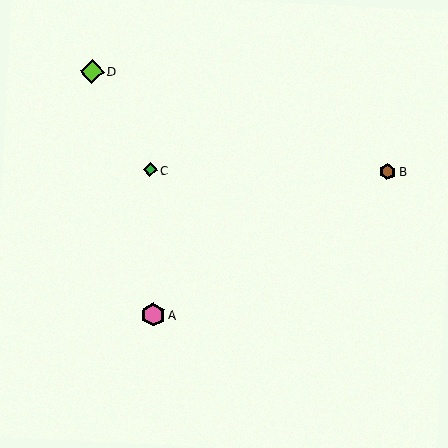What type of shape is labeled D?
Shape D is a lime diamond.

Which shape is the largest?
The lime diamond (labeled D) is the largest.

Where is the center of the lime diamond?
The center of the lime diamond is at (92, 71).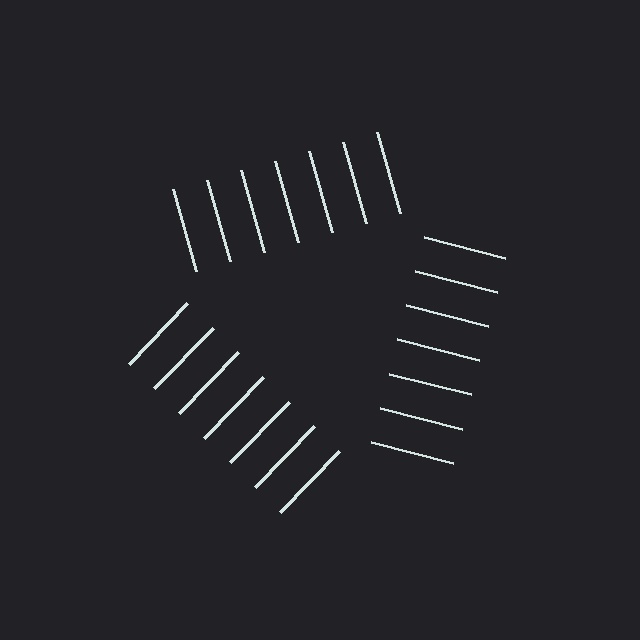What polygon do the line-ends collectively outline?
An illusory triangle — the line segments terminate on its edges but no continuous stroke is drawn.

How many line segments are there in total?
21 — 7 along each of the 3 edges.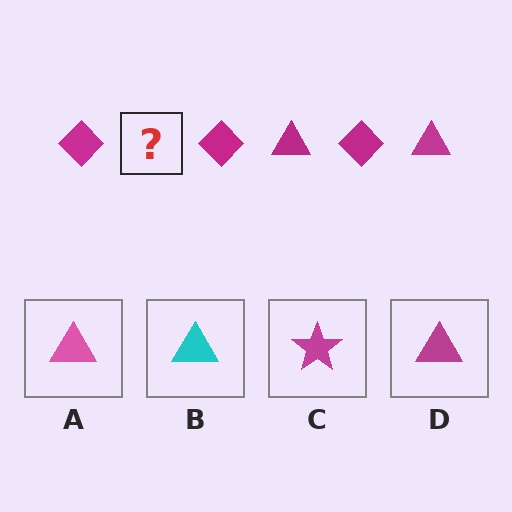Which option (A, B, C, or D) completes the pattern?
D.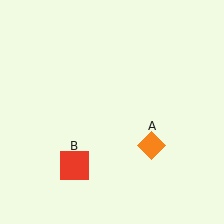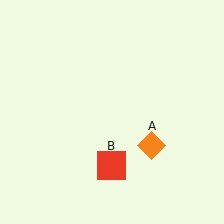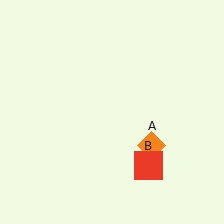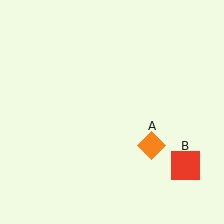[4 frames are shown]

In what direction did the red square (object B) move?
The red square (object B) moved right.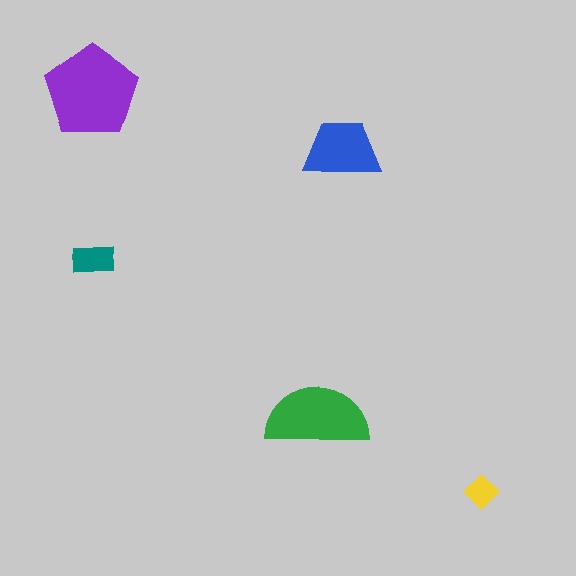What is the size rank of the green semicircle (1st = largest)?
2nd.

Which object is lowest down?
The yellow diamond is bottommost.